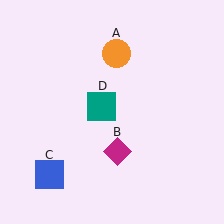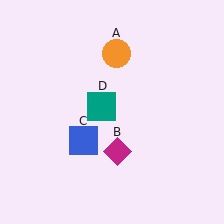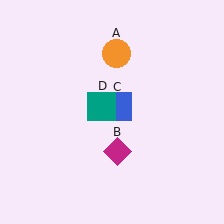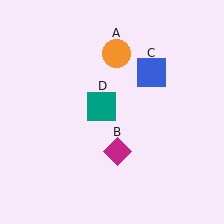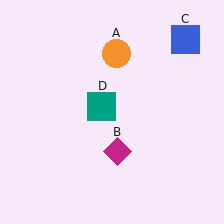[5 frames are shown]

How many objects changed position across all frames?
1 object changed position: blue square (object C).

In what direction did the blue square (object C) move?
The blue square (object C) moved up and to the right.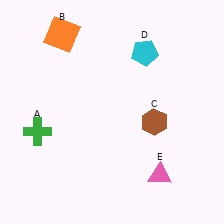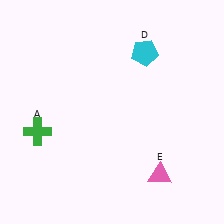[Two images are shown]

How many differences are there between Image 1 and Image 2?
There are 2 differences between the two images.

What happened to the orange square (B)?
The orange square (B) was removed in Image 2. It was in the top-left area of Image 1.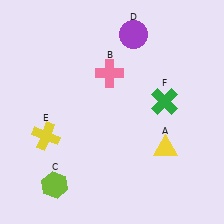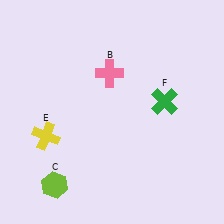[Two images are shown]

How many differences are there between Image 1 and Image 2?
There are 2 differences between the two images.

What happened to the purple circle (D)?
The purple circle (D) was removed in Image 2. It was in the top-right area of Image 1.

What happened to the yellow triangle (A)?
The yellow triangle (A) was removed in Image 2. It was in the bottom-right area of Image 1.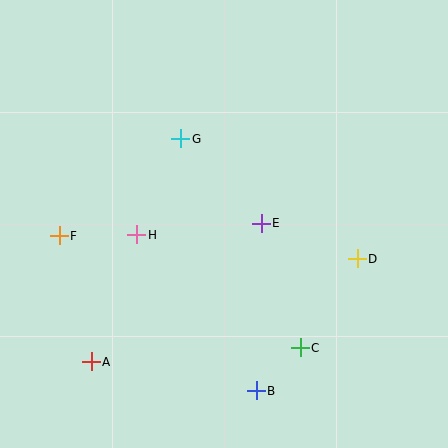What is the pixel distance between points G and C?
The distance between G and C is 240 pixels.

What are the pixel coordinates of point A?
Point A is at (91, 362).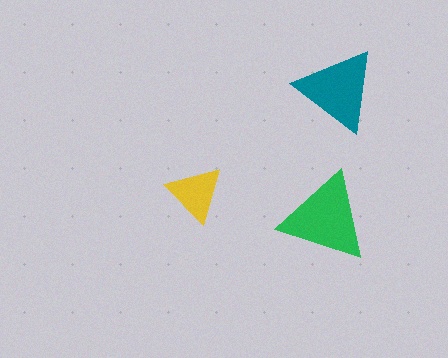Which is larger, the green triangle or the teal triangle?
The green one.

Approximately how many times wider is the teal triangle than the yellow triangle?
About 1.5 times wider.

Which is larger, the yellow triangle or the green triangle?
The green one.